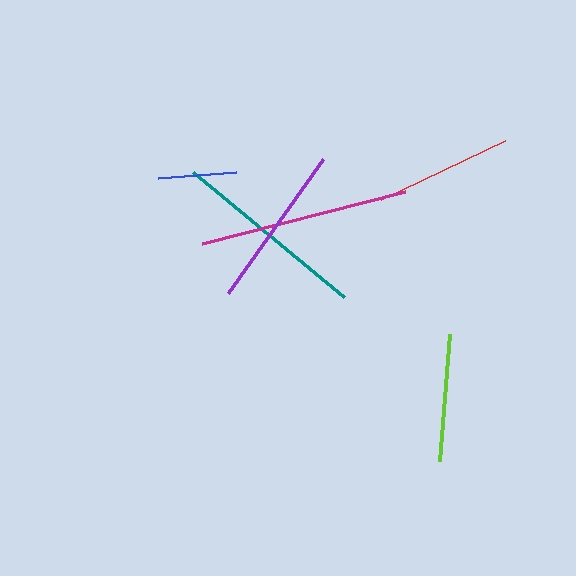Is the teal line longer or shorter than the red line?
The teal line is longer than the red line.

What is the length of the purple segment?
The purple segment is approximately 164 pixels long.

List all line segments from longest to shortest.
From longest to shortest: magenta, teal, purple, red, lime, blue.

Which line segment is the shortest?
The blue line is the shortest at approximately 79 pixels.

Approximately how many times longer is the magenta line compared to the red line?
The magenta line is approximately 1.5 times the length of the red line.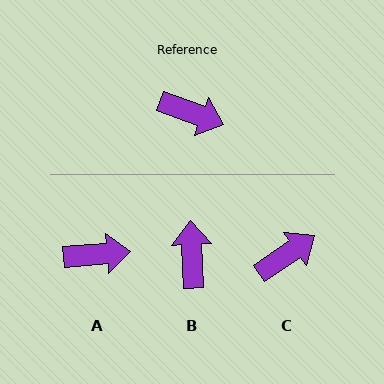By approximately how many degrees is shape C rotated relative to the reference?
Approximately 55 degrees counter-clockwise.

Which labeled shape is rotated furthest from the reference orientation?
B, about 113 degrees away.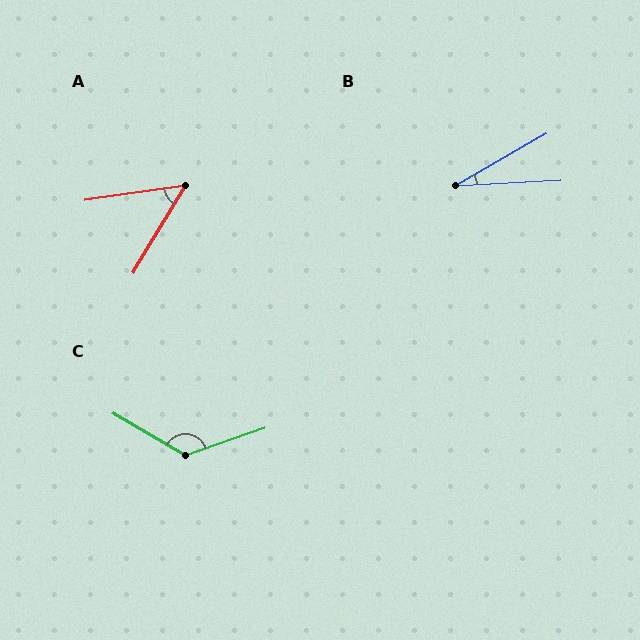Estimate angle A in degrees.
Approximately 51 degrees.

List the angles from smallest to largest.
B (27°), A (51°), C (131°).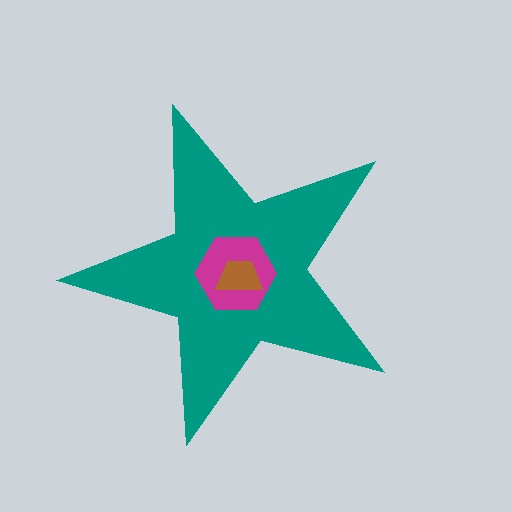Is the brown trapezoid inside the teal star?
Yes.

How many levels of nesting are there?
3.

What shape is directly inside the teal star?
The magenta hexagon.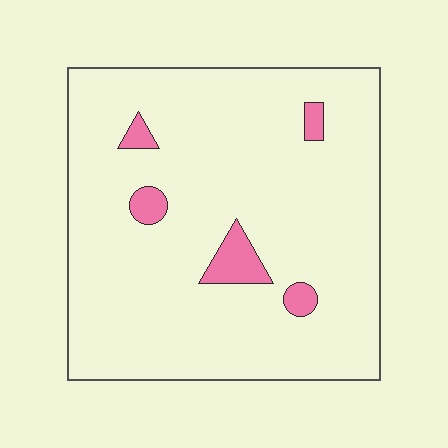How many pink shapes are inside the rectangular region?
5.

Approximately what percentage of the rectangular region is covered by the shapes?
Approximately 5%.